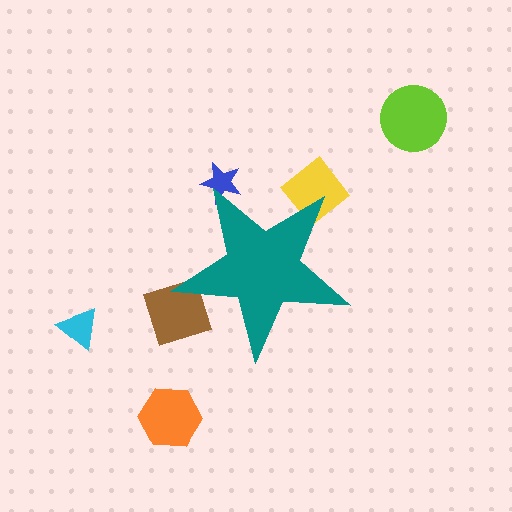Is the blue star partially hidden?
Yes, the blue star is partially hidden behind the teal star.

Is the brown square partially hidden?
Yes, the brown square is partially hidden behind the teal star.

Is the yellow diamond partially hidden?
Yes, the yellow diamond is partially hidden behind the teal star.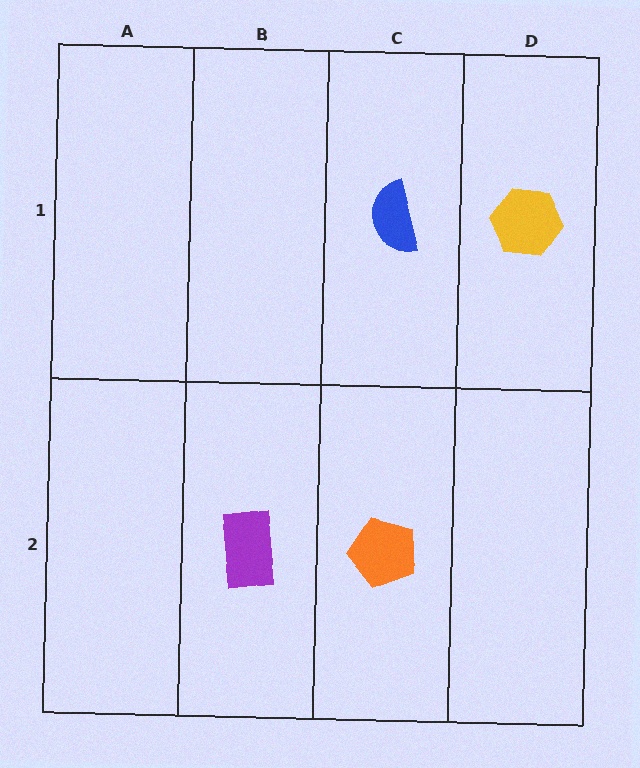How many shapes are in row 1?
2 shapes.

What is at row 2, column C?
An orange pentagon.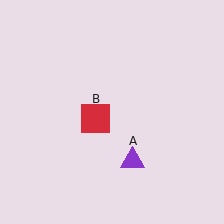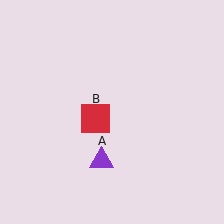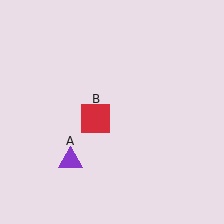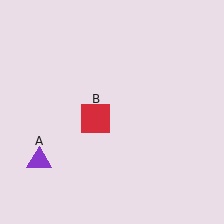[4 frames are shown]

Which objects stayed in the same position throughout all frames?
Red square (object B) remained stationary.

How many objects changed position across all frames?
1 object changed position: purple triangle (object A).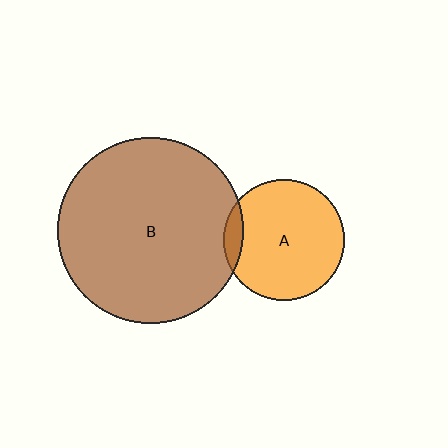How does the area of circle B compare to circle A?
Approximately 2.4 times.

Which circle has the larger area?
Circle B (brown).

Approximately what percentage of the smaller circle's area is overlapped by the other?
Approximately 10%.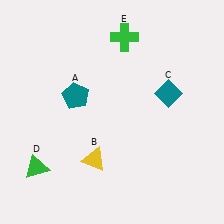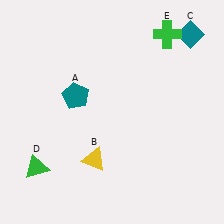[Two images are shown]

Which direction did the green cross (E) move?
The green cross (E) moved right.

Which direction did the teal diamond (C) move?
The teal diamond (C) moved up.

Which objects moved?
The objects that moved are: the teal diamond (C), the green cross (E).